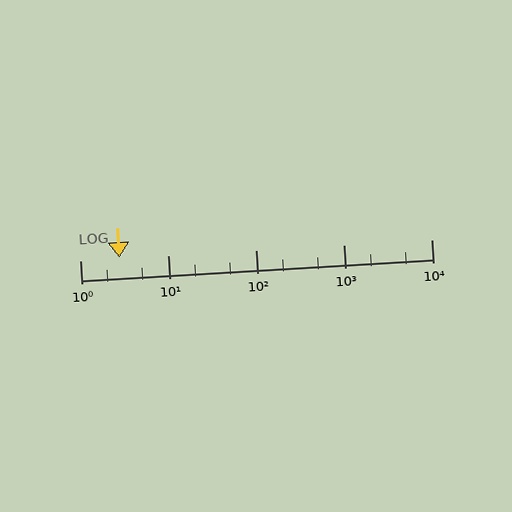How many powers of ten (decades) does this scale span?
The scale spans 4 decades, from 1 to 10000.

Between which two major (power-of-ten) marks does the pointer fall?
The pointer is between 1 and 10.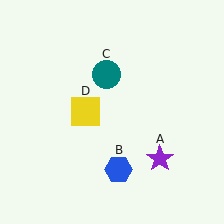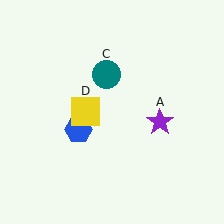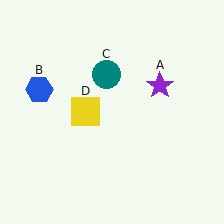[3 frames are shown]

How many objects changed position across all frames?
2 objects changed position: purple star (object A), blue hexagon (object B).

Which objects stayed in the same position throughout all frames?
Teal circle (object C) and yellow square (object D) remained stationary.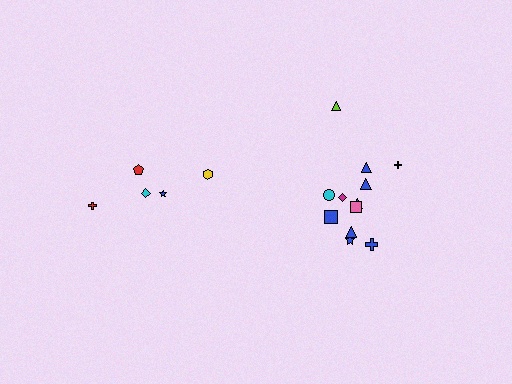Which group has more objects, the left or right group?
The right group.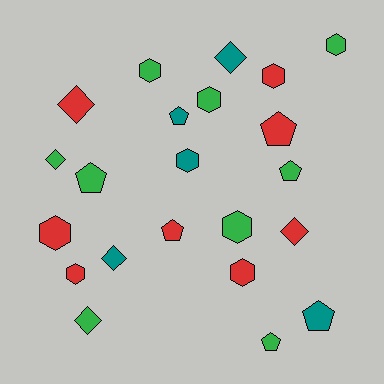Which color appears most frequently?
Green, with 9 objects.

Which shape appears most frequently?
Hexagon, with 9 objects.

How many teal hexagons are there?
There is 1 teal hexagon.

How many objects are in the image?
There are 22 objects.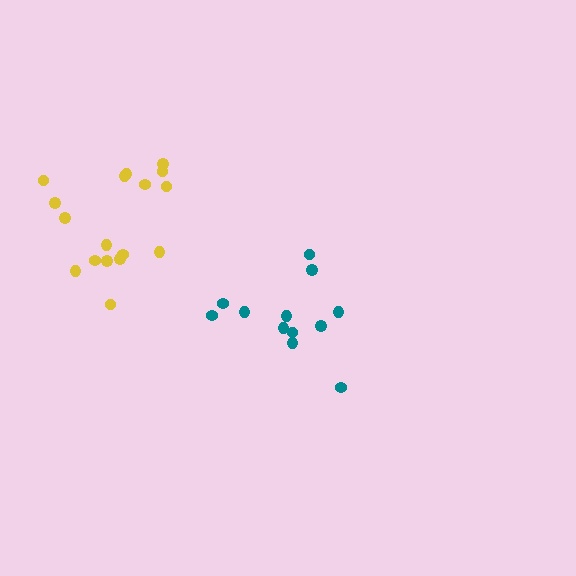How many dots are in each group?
Group 1: 12 dots, Group 2: 17 dots (29 total).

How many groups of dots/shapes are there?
There are 2 groups.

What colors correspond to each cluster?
The clusters are colored: teal, yellow.